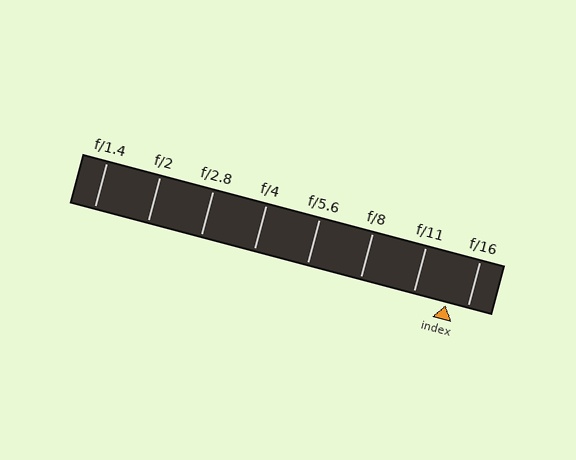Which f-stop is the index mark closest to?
The index mark is closest to f/16.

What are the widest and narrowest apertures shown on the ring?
The widest aperture shown is f/1.4 and the narrowest is f/16.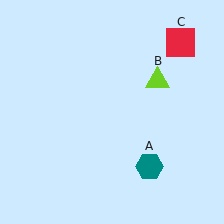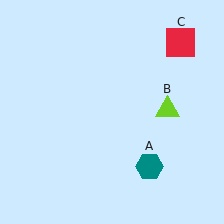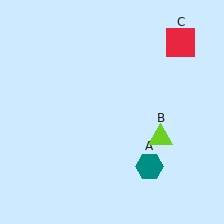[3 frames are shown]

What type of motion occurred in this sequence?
The lime triangle (object B) rotated clockwise around the center of the scene.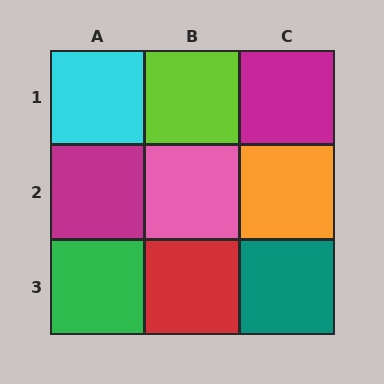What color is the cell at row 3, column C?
Teal.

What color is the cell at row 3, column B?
Red.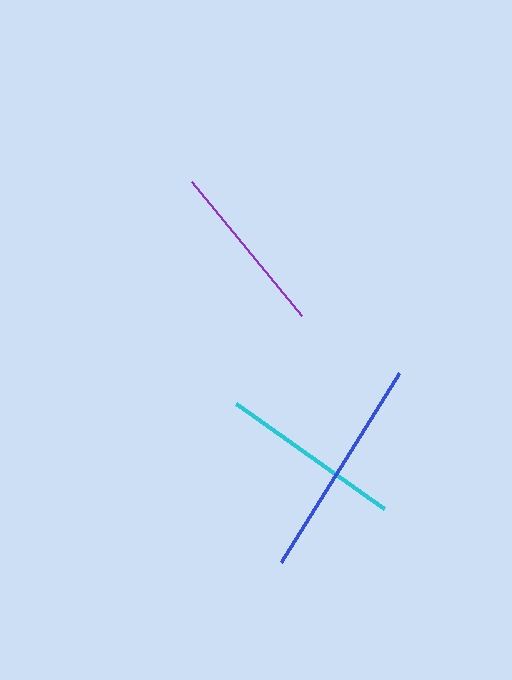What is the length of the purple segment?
The purple segment is approximately 173 pixels long.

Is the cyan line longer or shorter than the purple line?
The cyan line is longer than the purple line.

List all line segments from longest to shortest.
From longest to shortest: blue, cyan, purple.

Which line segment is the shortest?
The purple line is the shortest at approximately 173 pixels.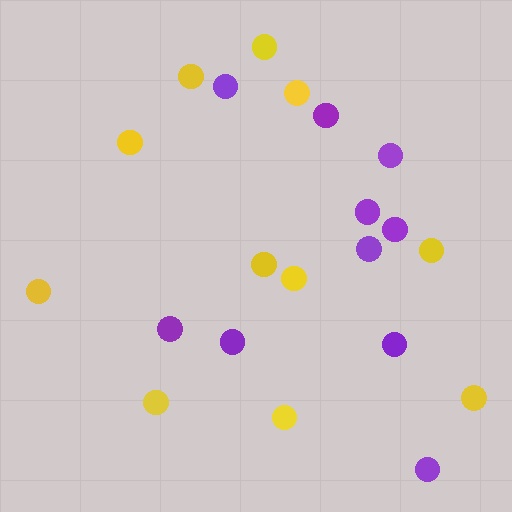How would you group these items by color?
There are 2 groups: one group of yellow circles (11) and one group of purple circles (10).